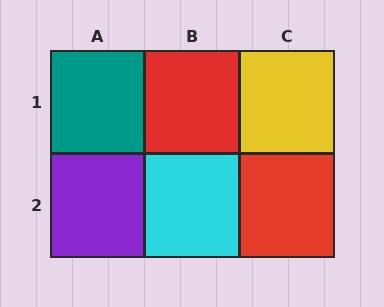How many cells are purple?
1 cell is purple.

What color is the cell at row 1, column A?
Teal.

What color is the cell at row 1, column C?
Yellow.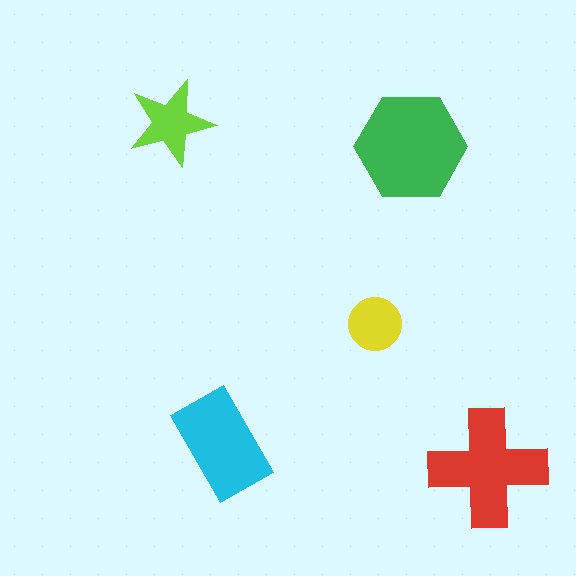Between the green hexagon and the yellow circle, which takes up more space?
The green hexagon.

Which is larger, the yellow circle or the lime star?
The lime star.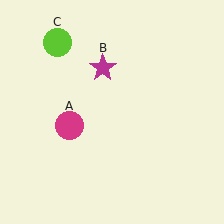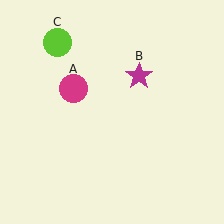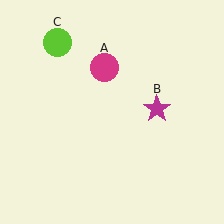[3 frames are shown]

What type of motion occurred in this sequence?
The magenta circle (object A), magenta star (object B) rotated clockwise around the center of the scene.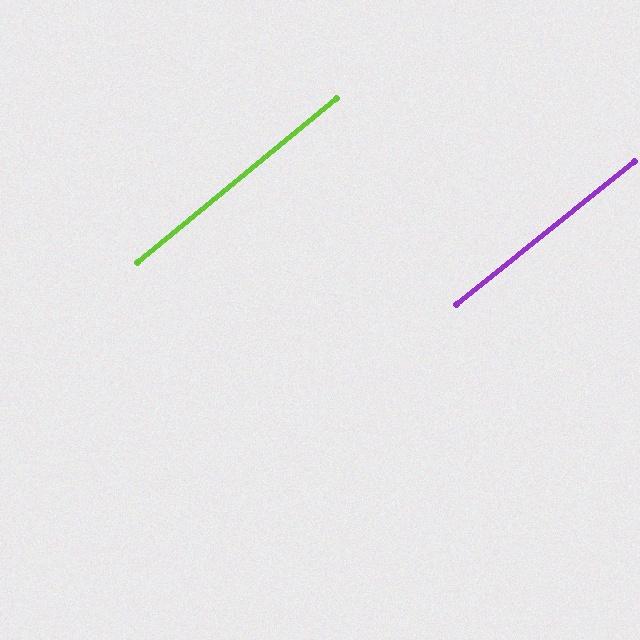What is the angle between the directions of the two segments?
Approximately 1 degree.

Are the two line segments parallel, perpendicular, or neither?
Parallel — their directions differ by only 0.9°.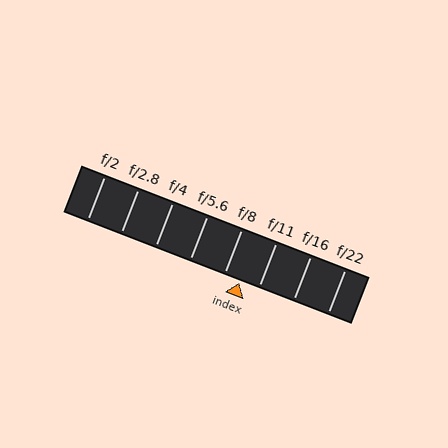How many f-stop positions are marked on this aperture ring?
There are 8 f-stop positions marked.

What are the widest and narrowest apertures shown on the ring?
The widest aperture shown is f/2 and the narrowest is f/22.